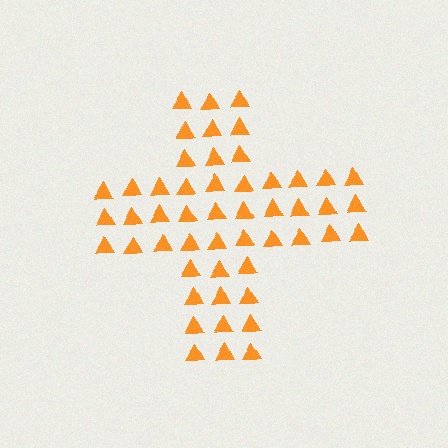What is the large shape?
The large shape is a cross.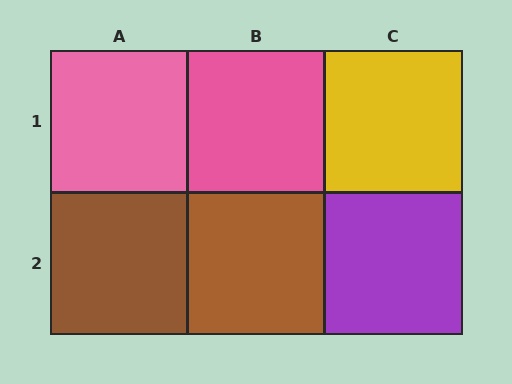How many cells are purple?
1 cell is purple.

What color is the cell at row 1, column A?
Pink.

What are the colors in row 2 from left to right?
Brown, brown, purple.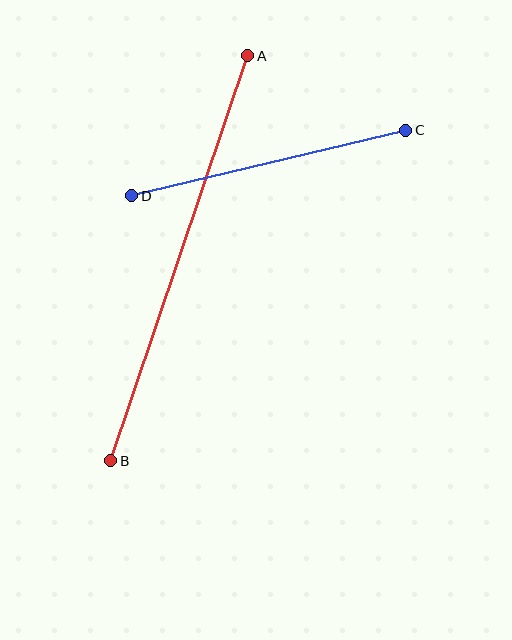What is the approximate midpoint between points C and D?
The midpoint is at approximately (269, 163) pixels.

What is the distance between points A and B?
The distance is approximately 428 pixels.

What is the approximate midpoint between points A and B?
The midpoint is at approximately (179, 258) pixels.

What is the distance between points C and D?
The distance is approximately 282 pixels.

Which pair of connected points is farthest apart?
Points A and B are farthest apart.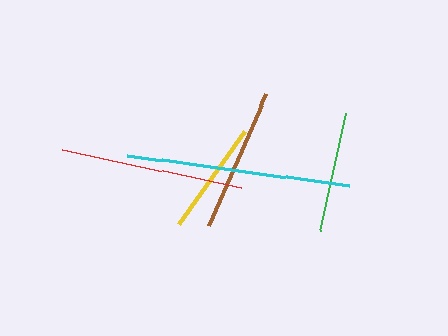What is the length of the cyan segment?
The cyan segment is approximately 224 pixels long.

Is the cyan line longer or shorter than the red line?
The cyan line is longer than the red line.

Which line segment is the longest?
The cyan line is the longest at approximately 224 pixels.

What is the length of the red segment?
The red segment is approximately 183 pixels long.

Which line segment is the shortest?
The yellow line is the shortest at approximately 114 pixels.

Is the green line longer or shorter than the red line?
The red line is longer than the green line.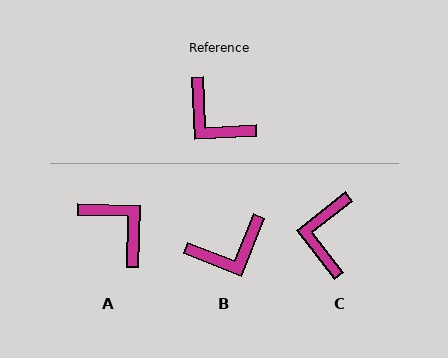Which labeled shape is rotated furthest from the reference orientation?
A, about 175 degrees away.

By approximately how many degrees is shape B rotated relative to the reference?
Approximately 66 degrees counter-clockwise.